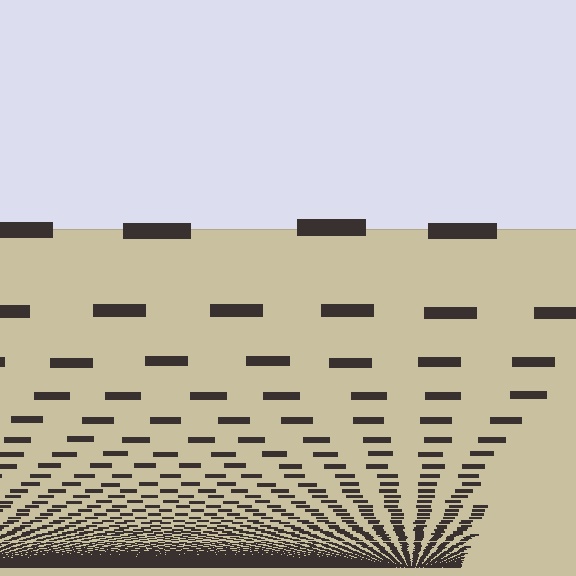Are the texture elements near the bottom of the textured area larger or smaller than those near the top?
Smaller. The gradient is inverted — elements near the bottom are smaller and denser.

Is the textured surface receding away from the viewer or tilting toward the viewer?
The surface appears to tilt toward the viewer. Texture elements get larger and sparser toward the top.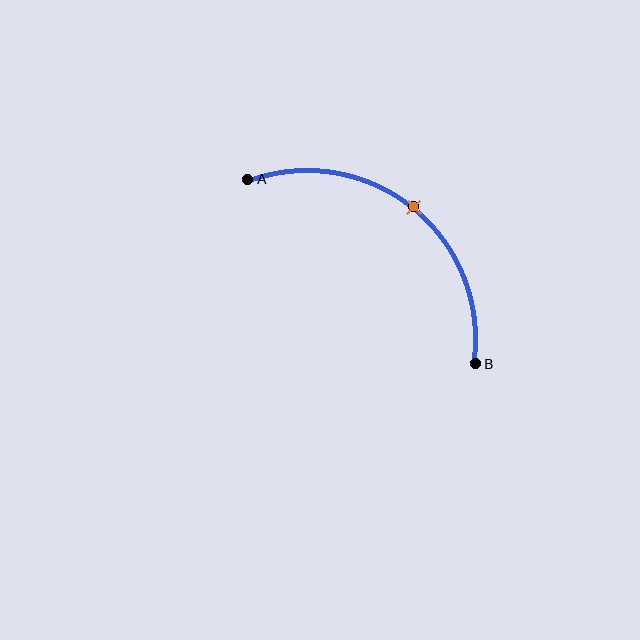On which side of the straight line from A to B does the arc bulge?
The arc bulges above and to the right of the straight line connecting A and B.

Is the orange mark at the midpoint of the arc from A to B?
Yes. The orange mark lies on the arc at equal arc-length from both A and B — it is the arc midpoint.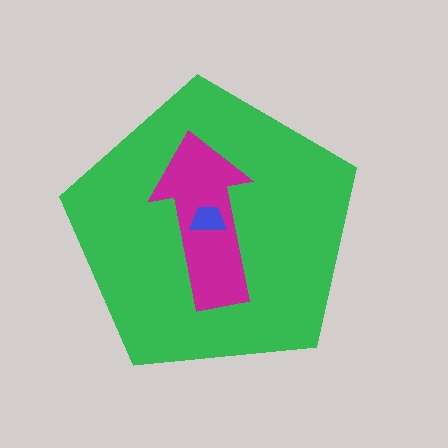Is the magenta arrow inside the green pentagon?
Yes.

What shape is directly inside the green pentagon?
The magenta arrow.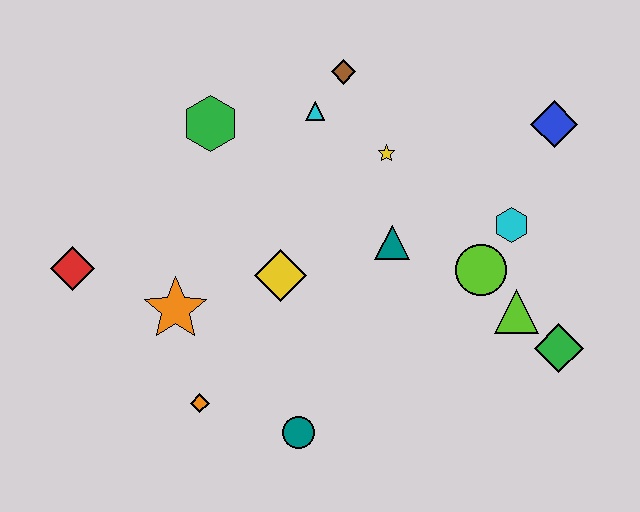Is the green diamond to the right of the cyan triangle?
Yes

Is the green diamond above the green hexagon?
No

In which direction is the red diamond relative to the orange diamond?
The red diamond is above the orange diamond.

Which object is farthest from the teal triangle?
The red diamond is farthest from the teal triangle.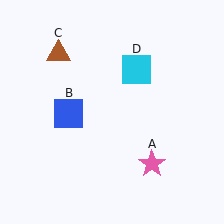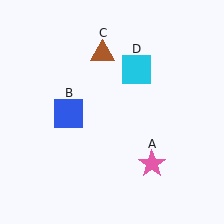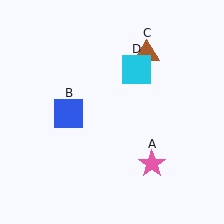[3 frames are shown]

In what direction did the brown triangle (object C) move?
The brown triangle (object C) moved right.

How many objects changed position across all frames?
1 object changed position: brown triangle (object C).